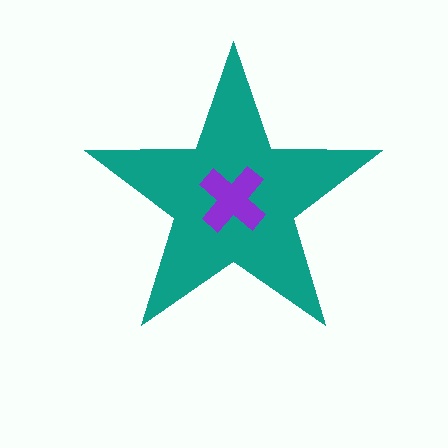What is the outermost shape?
The teal star.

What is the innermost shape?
The purple cross.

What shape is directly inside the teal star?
The purple cross.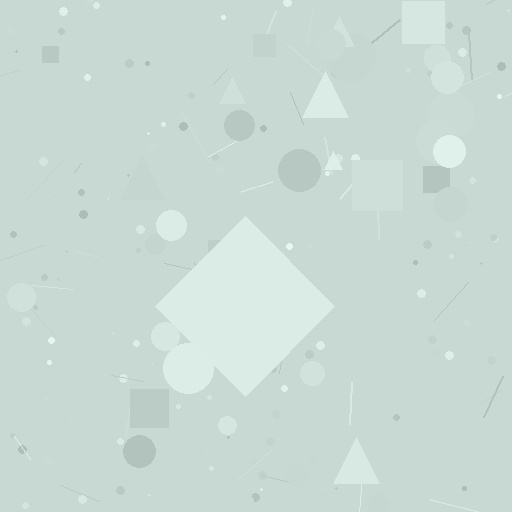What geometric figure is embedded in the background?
A diamond is embedded in the background.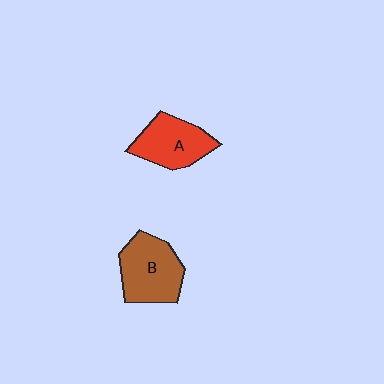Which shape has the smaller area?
Shape A (red).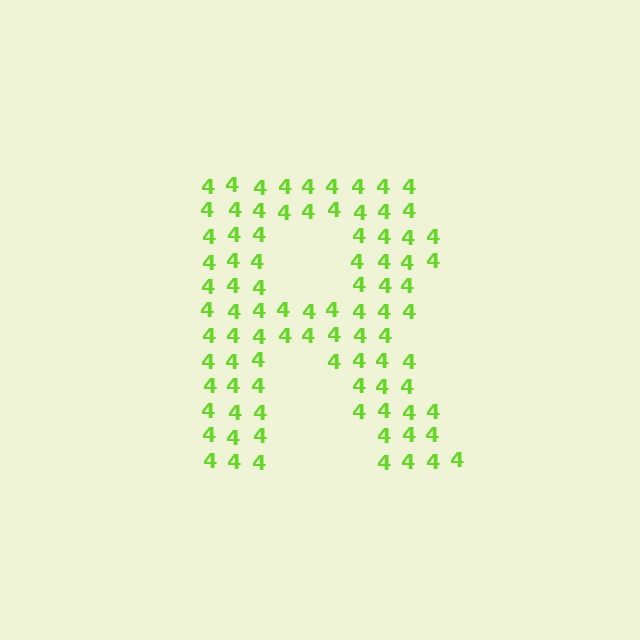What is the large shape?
The large shape is the letter R.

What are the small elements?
The small elements are digit 4's.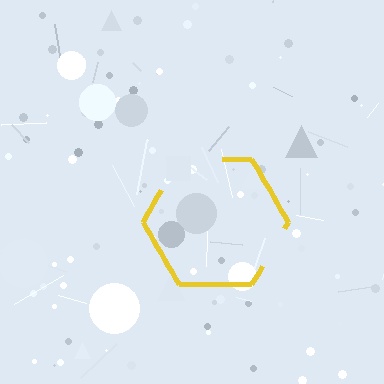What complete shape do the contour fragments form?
The contour fragments form a hexagon.